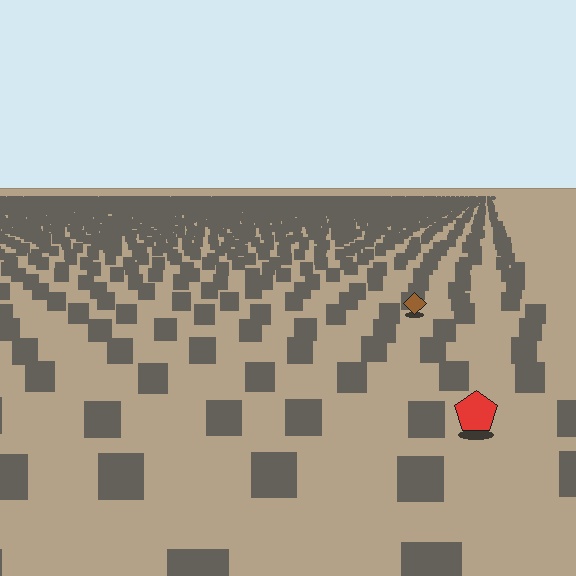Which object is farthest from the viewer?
The brown diamond is farthest from the viewer. It appears smaller and the ground texture around it is denser.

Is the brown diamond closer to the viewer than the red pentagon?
No. The red pentagon is closer — you can tell from the texture gradient: the ground texture is coarser near it.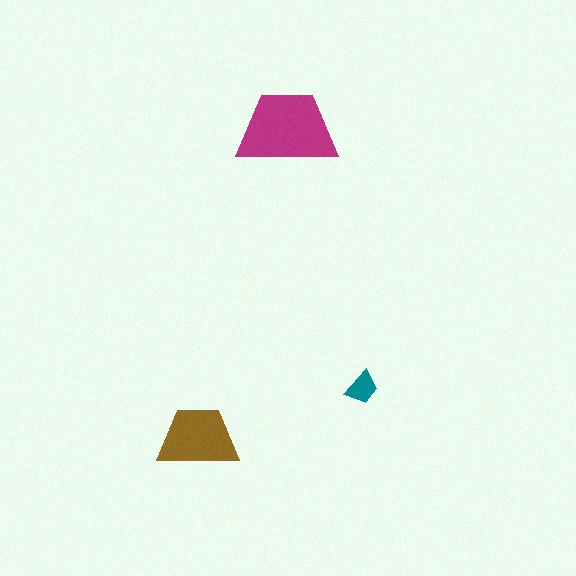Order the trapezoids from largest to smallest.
the magenta one, the brown one, the teal one.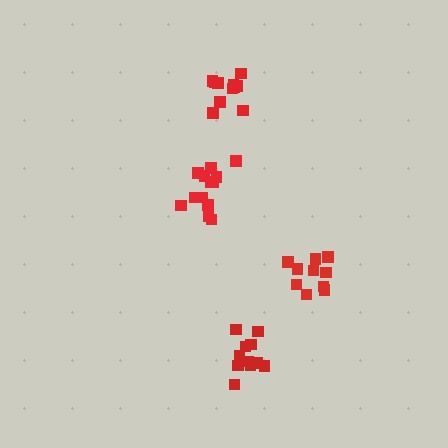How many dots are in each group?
Group 1: 11 dots, Group 2: 11 dots, Group 3: 13 dots, Group 4: 10 dots (45 total).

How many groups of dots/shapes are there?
There are 4 groups.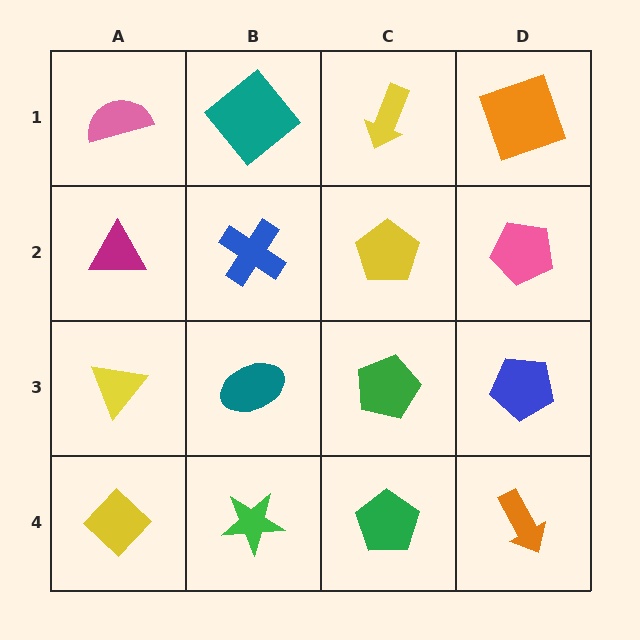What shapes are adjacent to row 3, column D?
A pink pentagon (row 2, column D), an orange arrow (row 4, column D), a green pentagon (row 3, column C).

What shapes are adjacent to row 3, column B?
A blue cross (row 2, column B), a green star (row 4, column B), a yellow triangle (row 3, column A), a green pentagon (row 3, column C).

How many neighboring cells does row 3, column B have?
4.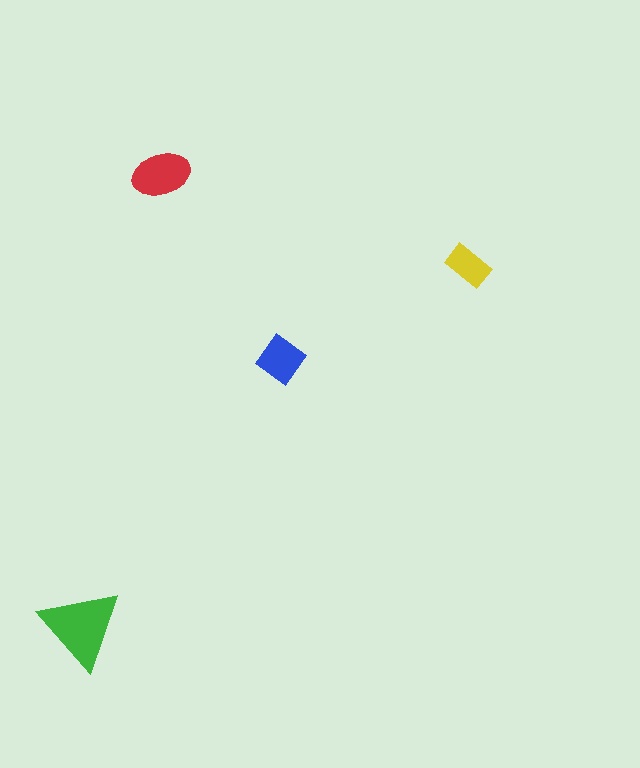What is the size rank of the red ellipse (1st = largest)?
2nd.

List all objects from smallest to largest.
The yellow rectangle, the blue diamond, the red ellipse, the green triangle.